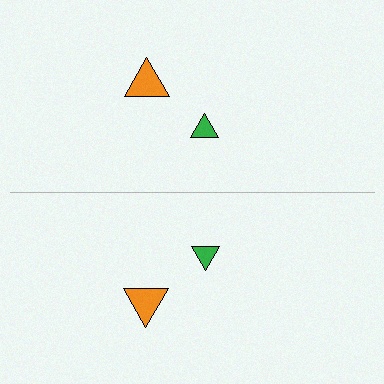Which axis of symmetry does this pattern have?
The pattern has a horizontal axis of symmetry running through the center of the image.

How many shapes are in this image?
There are 4 shapes in this image.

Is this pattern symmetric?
Yes, this pattern has bilateral (reflection) symmetry.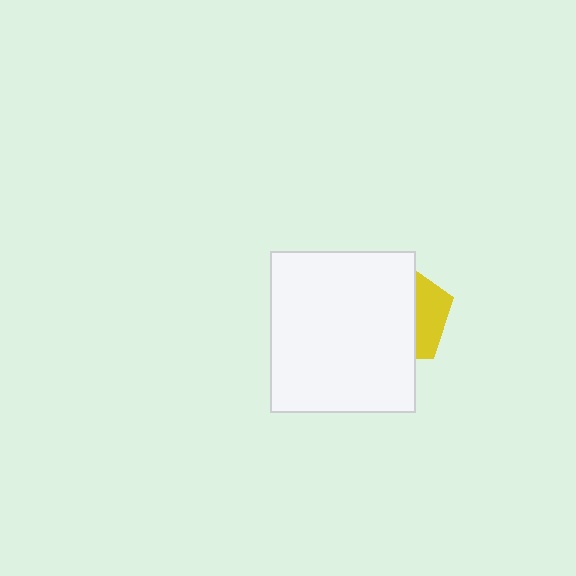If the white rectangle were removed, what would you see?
You would see the complete yellow pentagon.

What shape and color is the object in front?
The object in front is a white rectangle.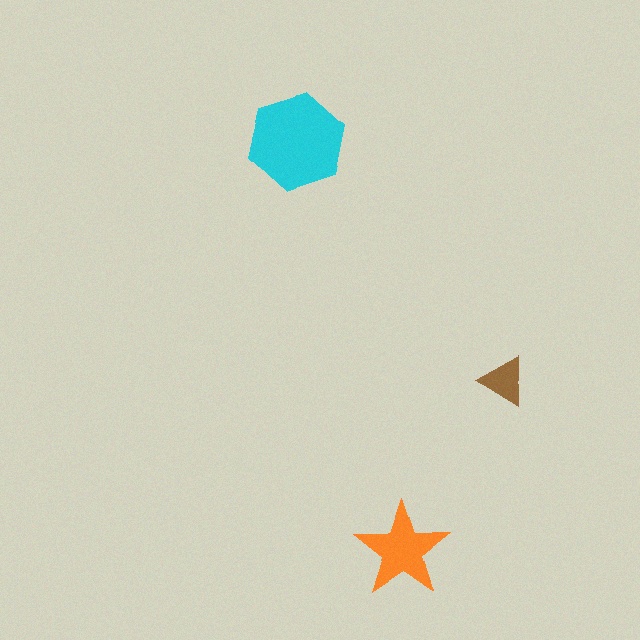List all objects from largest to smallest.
The cyan hexagon, the orange star, the brown triangle.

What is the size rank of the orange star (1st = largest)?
2nd.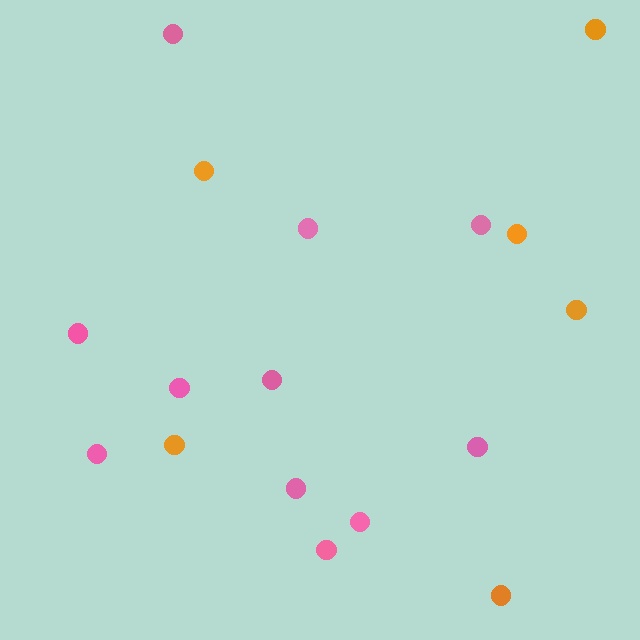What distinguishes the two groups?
There are 2 groups: one group of pink circles (11) and one group of orange circles (6).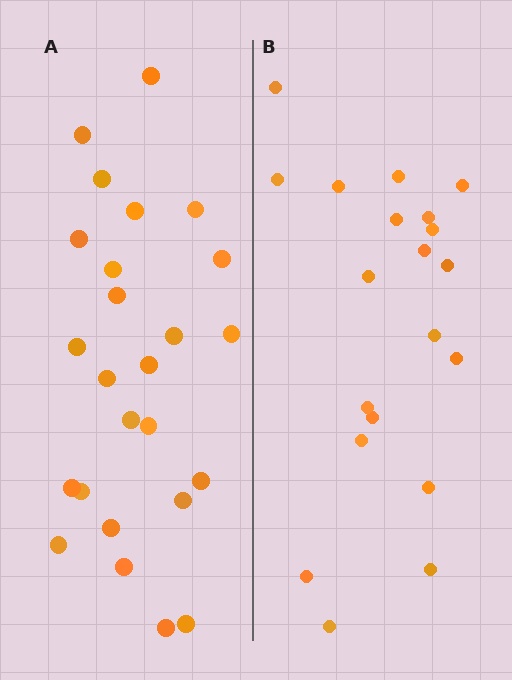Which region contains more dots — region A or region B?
Region A (the left region) has more dots.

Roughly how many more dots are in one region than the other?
Region A has about 5 more dots than region B.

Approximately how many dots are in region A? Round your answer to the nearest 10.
About 20 dots. (The exact count is 25, which rounds to 20.)